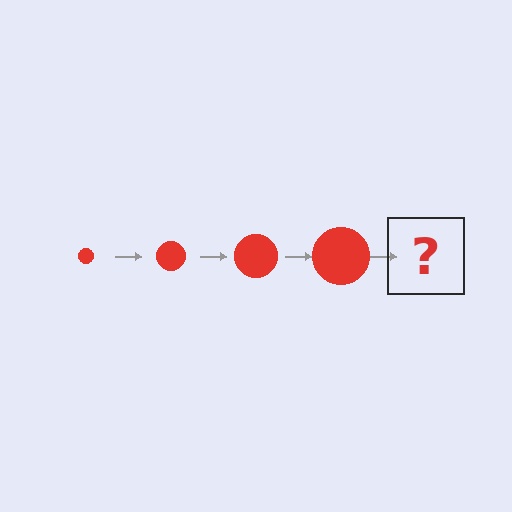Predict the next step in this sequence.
The next step is a red circle, larger than the previous one.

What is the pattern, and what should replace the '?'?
The pattern is that the circle gets progressively larger each step. The '?' should be a red circle, larger than the previous one.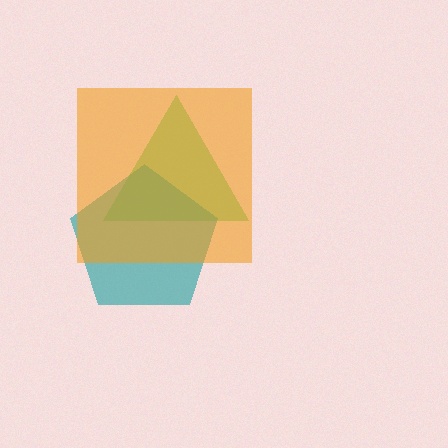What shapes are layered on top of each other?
The layered shapes are: a green triangle, a teal pentagon, an orange square.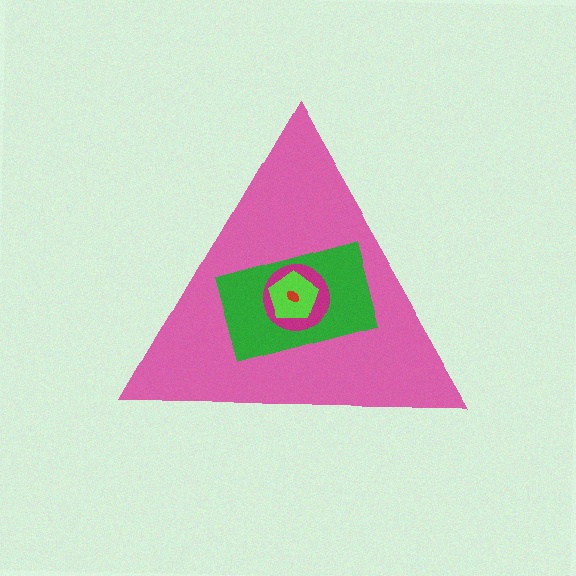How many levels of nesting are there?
5.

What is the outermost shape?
The pink triangle.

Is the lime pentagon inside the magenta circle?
Yes.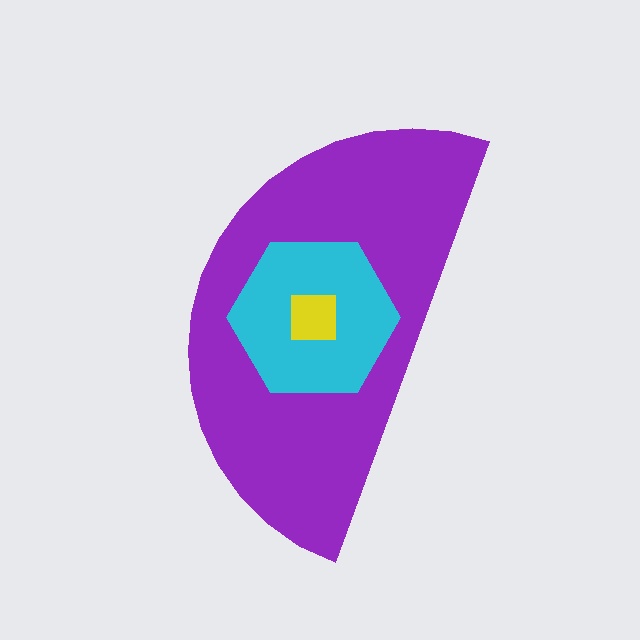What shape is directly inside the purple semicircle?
The cyan hexagon.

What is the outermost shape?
The purple semicircle.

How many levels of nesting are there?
3.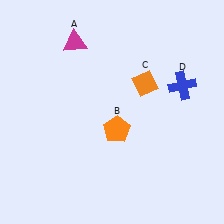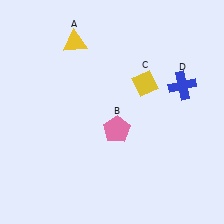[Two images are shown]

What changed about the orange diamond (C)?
In Image 1, C is orange. In Image 2, it changed to yellow.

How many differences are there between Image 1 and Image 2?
There are 3 differences between the two images.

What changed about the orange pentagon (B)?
In Image 1, B is orange. In Image 2, it changed to pink.